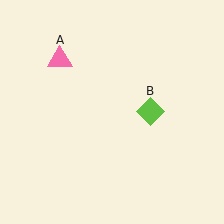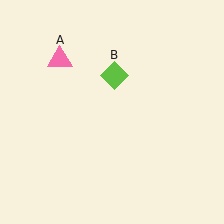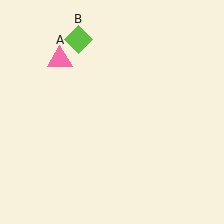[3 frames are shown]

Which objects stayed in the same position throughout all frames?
Pink triangle (object A) remained stationary.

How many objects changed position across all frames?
1 object changed position: lime diamond (object B).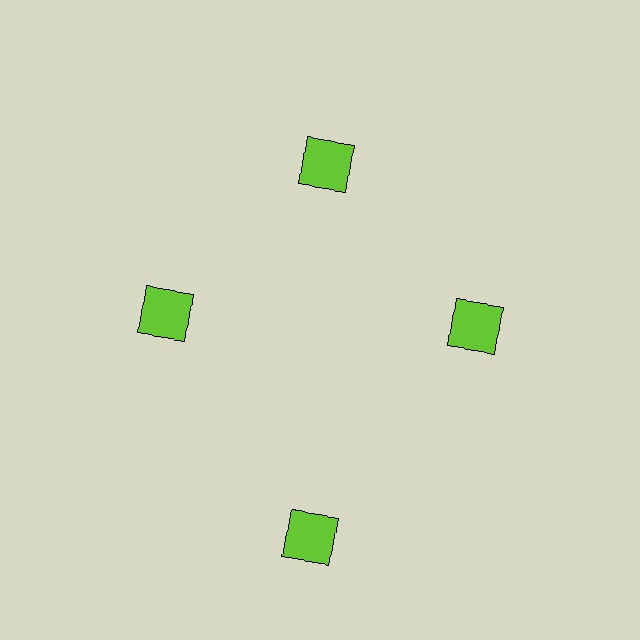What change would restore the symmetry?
The symmetry would be restored by moving it inward, back onto the ring so that all 4 squares sit at equal angles and equal distance from the center.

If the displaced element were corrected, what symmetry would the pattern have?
It would have 4-fold rotational symmetry — the pattern would map onto itself every 90 degrees.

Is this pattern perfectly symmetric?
No. The 4 lime squares are arranged in a ring, but one element near the 6 o'clock position is pushed outward from the center, breaking the 4-fold rotational symmetry.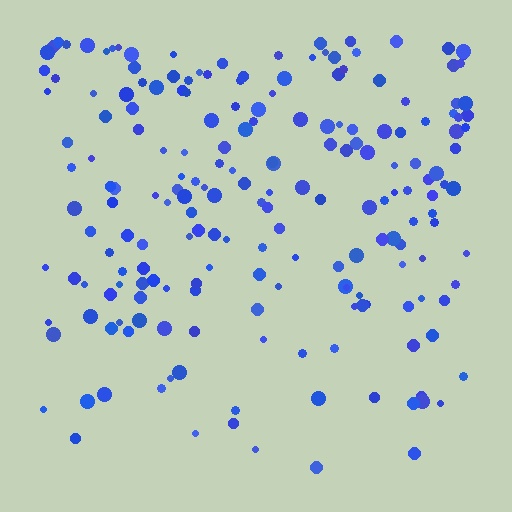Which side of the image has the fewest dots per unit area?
The bottom.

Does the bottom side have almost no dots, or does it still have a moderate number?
Still a moderate number, just noticeably fewer than the top.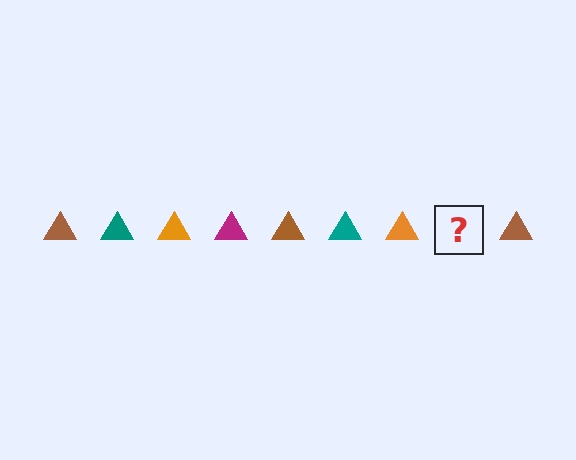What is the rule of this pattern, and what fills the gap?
The rule is that the pattern cycles through brown, teal, orange, magenta triangles. The gap should be filled with a magenta triangle.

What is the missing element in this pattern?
The missing element is a magenta triangle.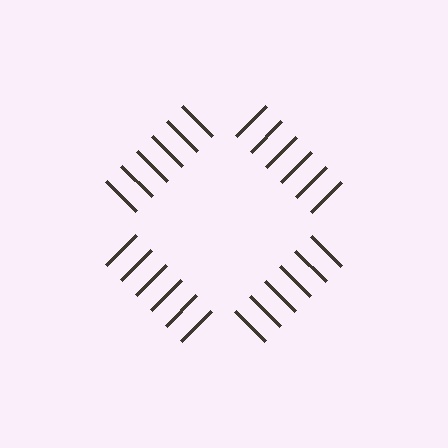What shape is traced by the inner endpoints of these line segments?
An illusory square — the line segments terminate on its edges but no continuous stroke is drawn.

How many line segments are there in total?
24 — 6 along each of the 4 edges.